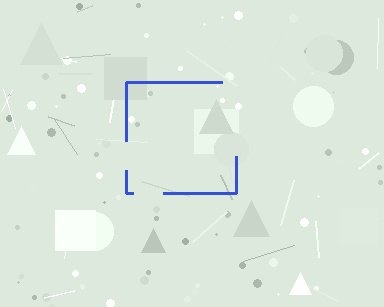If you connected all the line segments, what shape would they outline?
They would outline a square.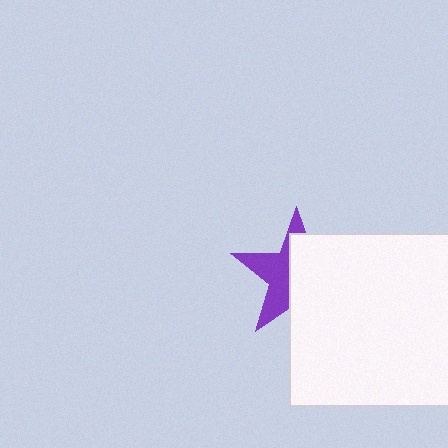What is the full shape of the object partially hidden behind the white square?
The partially hidden object is a purple star.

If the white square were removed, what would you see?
You would see the complete purple star.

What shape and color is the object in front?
The object in front is a white square.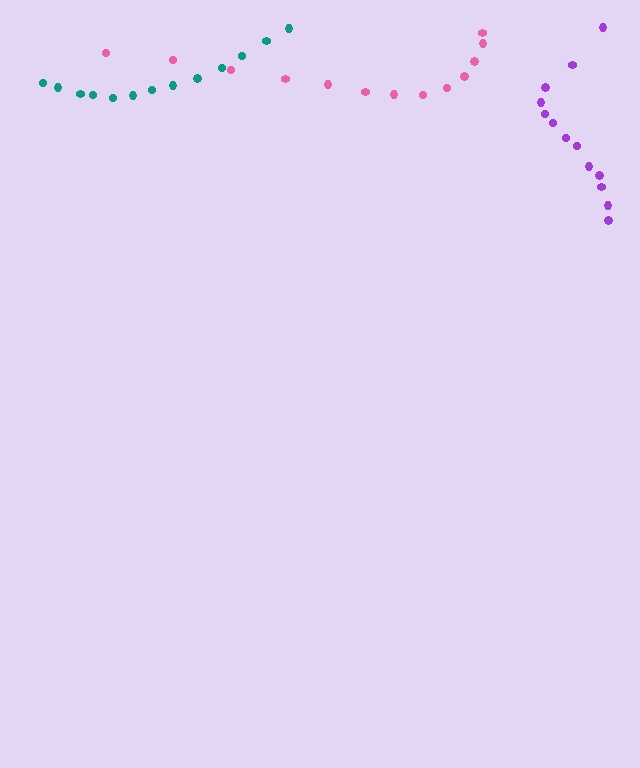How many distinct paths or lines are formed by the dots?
There are 3 distinct paths.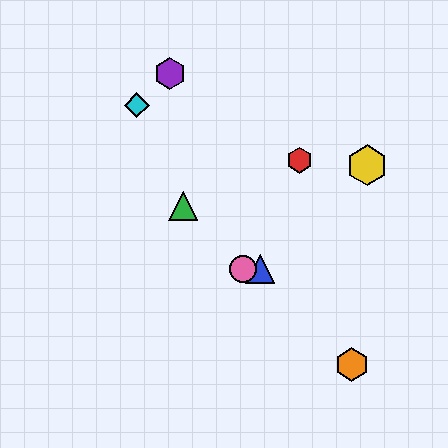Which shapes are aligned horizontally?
The blue triangle, the pink circle are aligned horizontally.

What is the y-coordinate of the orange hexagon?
The orange hexagon is at y≈365.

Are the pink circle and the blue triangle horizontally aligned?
Yes, both are at y≈269.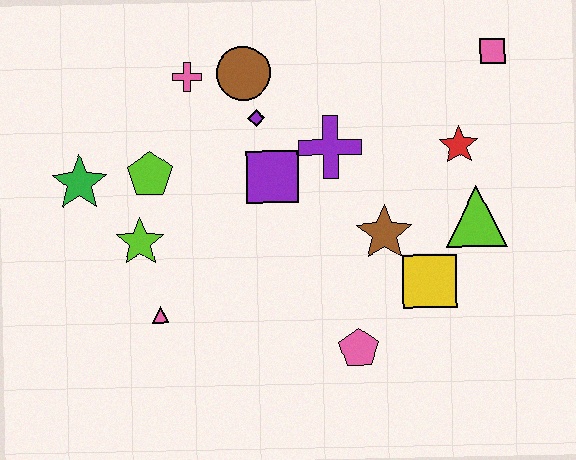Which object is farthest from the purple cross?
The green star is farthest from the purple cross.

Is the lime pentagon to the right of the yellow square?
No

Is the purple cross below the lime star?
No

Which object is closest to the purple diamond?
The brown circle is closest to the purple diamond.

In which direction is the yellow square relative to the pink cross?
The yellow square is to the right of the pink cross.